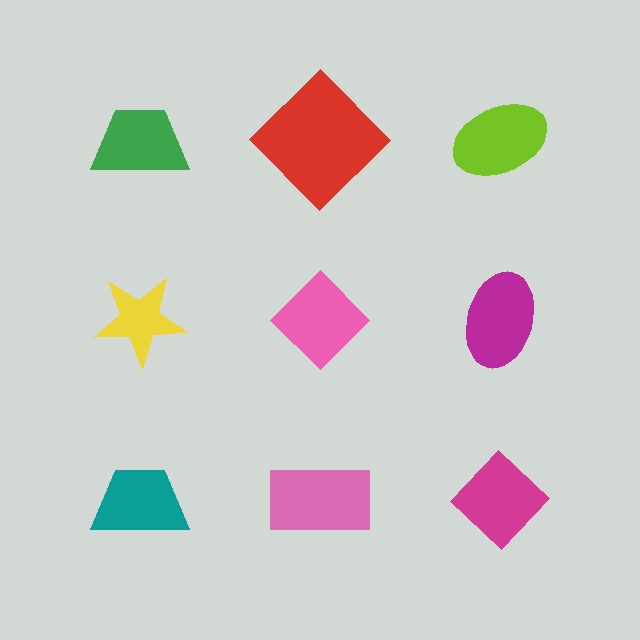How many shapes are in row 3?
3 shapes.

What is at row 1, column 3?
A lime ellipse.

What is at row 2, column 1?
A yellow star.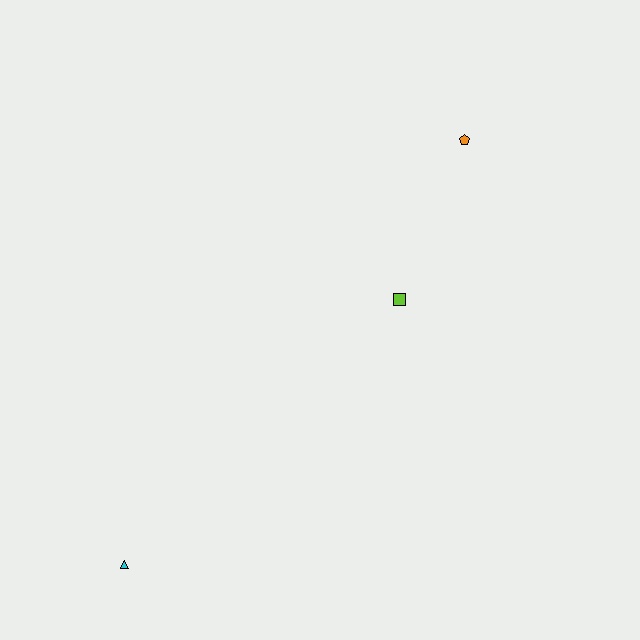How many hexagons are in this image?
There are no hexagons.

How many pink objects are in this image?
There are no pink objects.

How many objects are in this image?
There are 3 objects.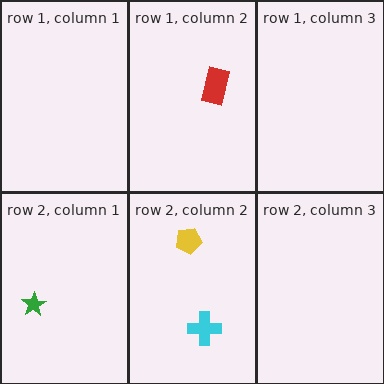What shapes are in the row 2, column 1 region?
The green star.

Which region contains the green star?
The row 2, column 1 region.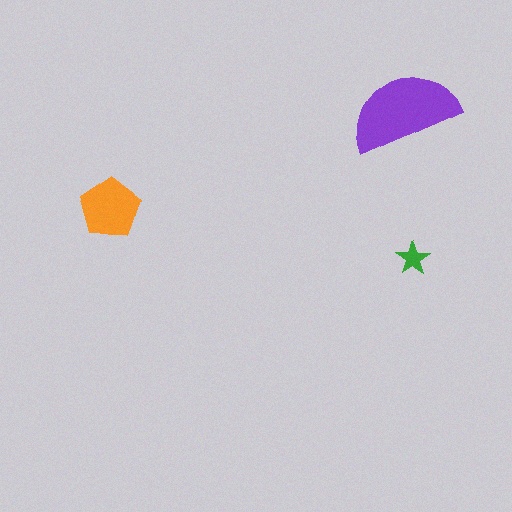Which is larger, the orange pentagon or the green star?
The orange pentagon.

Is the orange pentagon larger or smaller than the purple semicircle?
Smaller.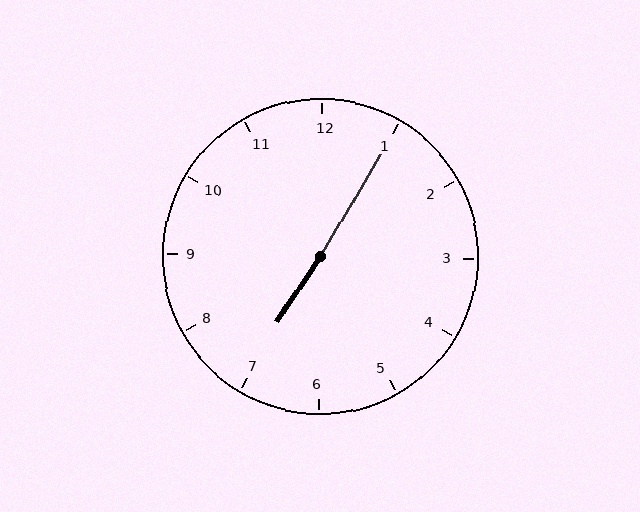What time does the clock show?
7:05.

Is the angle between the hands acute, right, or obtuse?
It is obtuse.